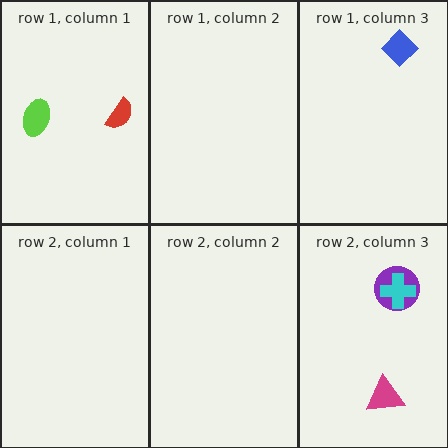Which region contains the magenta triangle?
The row 2, column 3 region.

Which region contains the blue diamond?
The row 1, column 3 region.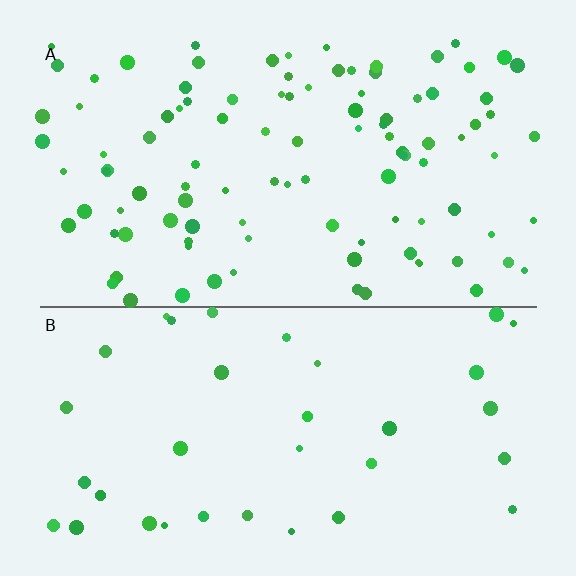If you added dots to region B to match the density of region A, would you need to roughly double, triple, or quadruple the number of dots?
Approximately triple.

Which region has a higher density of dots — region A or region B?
A (the top).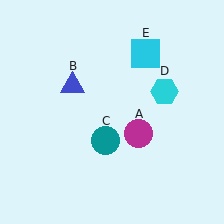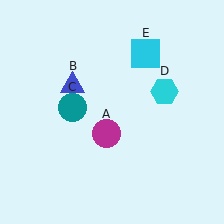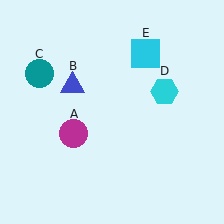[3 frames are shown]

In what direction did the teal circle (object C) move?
The teal circle (object C) moved up and to the left.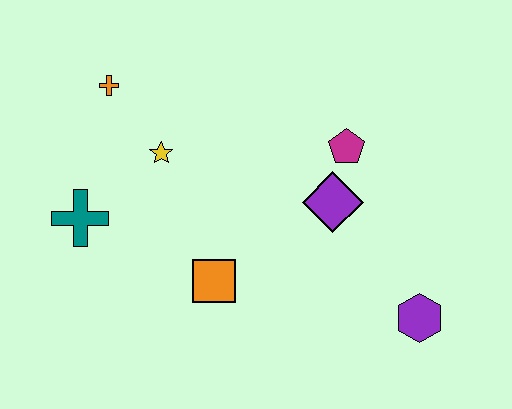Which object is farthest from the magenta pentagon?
The teal cross is farthest from the magenta pentagon.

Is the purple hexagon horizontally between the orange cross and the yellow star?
No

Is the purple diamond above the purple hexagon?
Yes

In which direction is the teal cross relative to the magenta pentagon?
The teal cross is to the left of the magenta pentagon.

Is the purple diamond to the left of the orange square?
No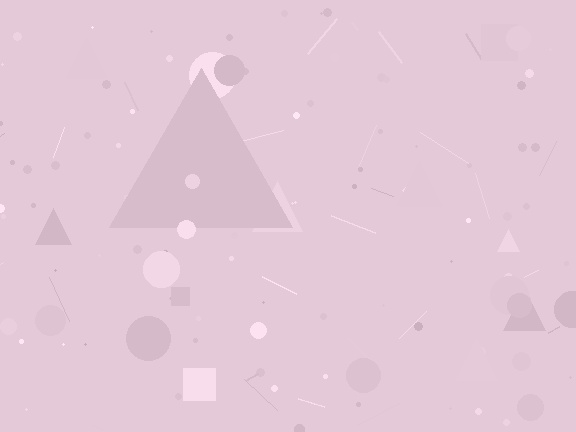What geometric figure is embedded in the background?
A triangle is embedded in the background.